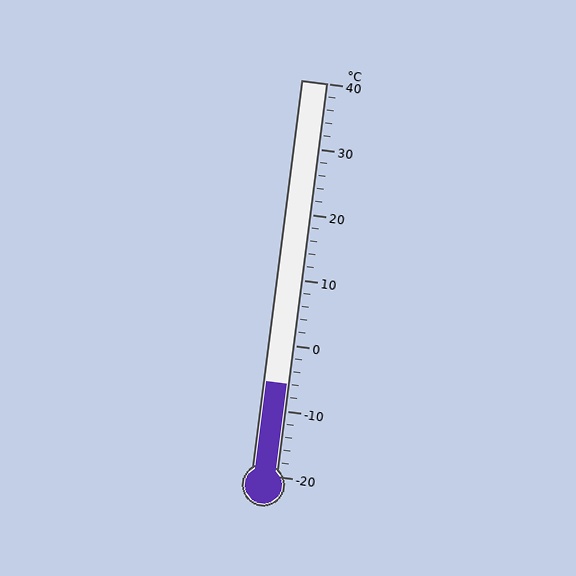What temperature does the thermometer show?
The thermometer shows approximately -6°C.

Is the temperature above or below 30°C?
The temperature is below 30°C.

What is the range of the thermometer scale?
The thermometer scale ranges from -20°C to 40°C.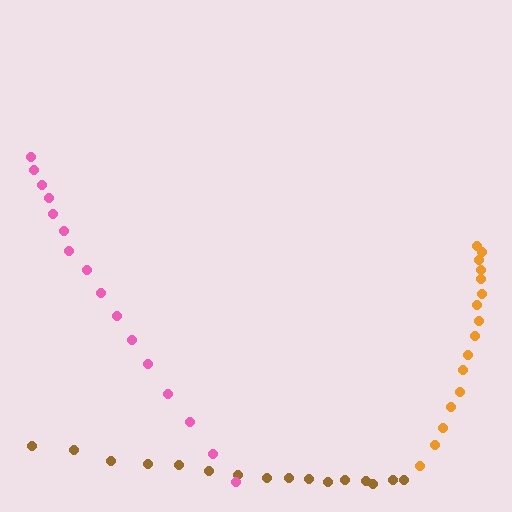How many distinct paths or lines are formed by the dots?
There are 3 distinct paths.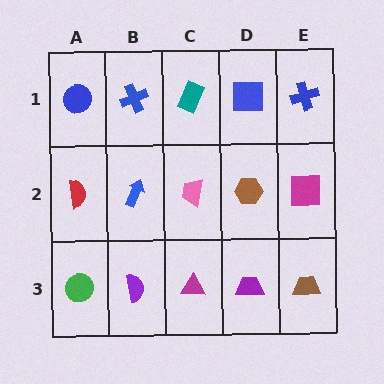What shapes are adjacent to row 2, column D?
A blue square (row 1, column D), a purple trapezoid (row 3, column D), a pink trapezoid (row 2, column C), a magenta square (row 2, column E).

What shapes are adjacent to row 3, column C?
A pink trapezoid (row 2, column C), a purple semicircle (row 3, column B), a purple trapezoid (row 3, column D).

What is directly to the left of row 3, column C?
A purple semicircle.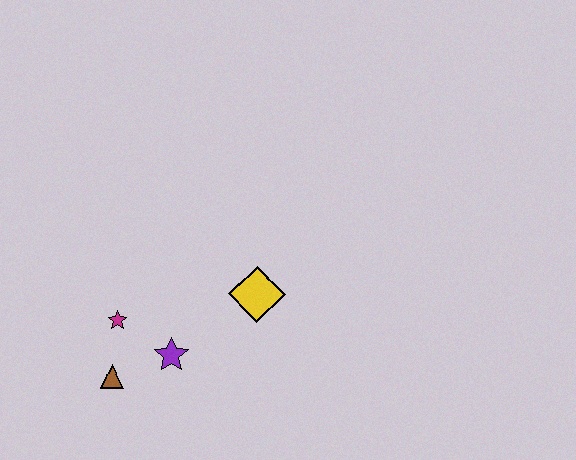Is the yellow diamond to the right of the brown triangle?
Yes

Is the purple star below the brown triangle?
No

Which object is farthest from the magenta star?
The yellow diamond is farthest from the magenta star.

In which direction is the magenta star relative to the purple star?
The magenta star is to the left of the purple star.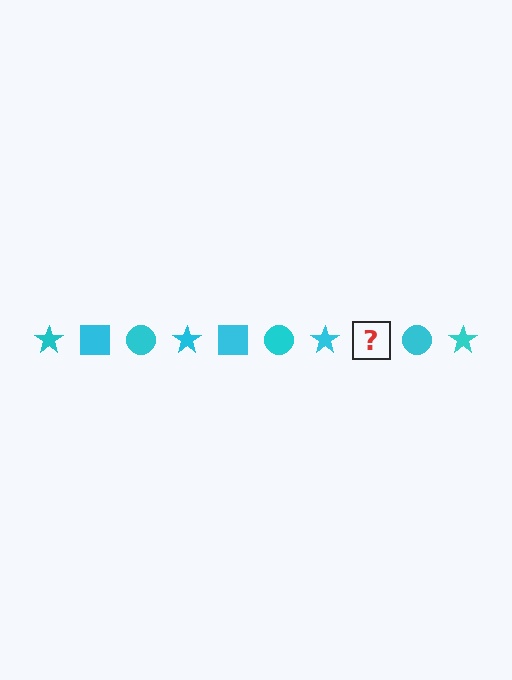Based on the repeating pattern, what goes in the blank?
The blank should be a cyan square.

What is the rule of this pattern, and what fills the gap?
The rule is that the pattern cycles through star, square, circle shapes in cyan. The gap should be filled with a cyan square.